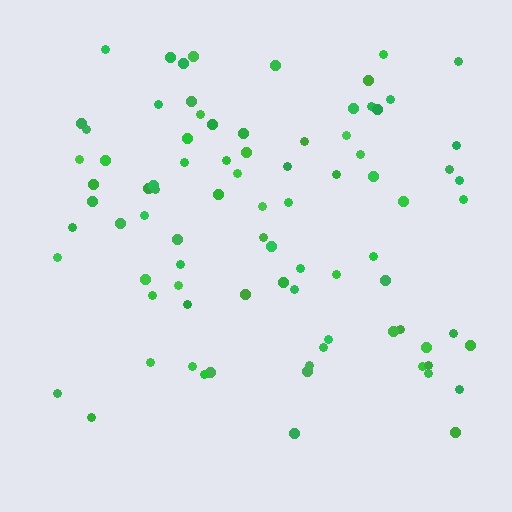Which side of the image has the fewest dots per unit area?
The bottom.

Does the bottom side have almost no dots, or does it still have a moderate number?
Still a moderate number, just noticeably fewer than the top.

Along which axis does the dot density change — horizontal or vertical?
Vertical.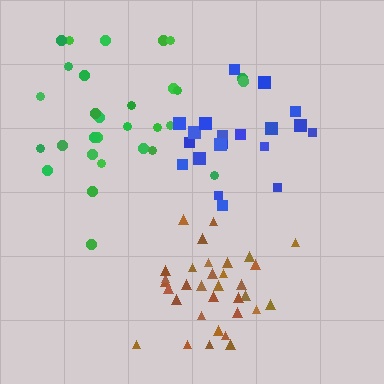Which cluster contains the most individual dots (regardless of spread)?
Brown (33).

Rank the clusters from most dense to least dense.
brown, blue, green.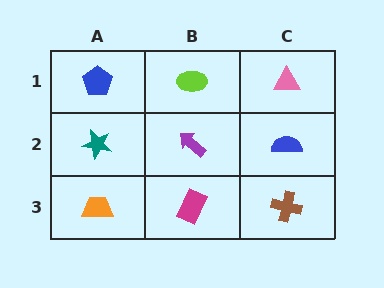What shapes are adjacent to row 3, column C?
A blue semicircle (row 2, column C), a magenta rectangle (row 3, column B).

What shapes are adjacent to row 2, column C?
A pink triangle (row 1, column C), a brown cross (row 3, column C), a purple arrow (row 2, column B).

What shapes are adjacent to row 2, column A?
A blue pentagon (row 1, column A), an orange trapezoid (row 3, column A), a purple arrow (row 2, column B).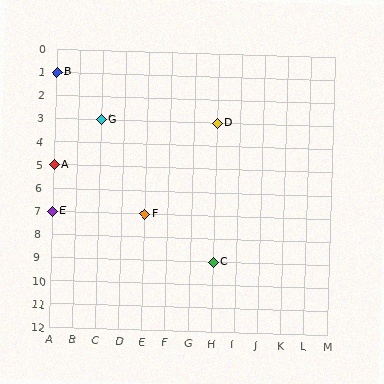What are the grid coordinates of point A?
Point A is at grid coordinates (A, 5).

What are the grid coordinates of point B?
Point B is at grid coordinates (A, 1).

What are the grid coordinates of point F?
Point F is at grid coordinates (E, 7).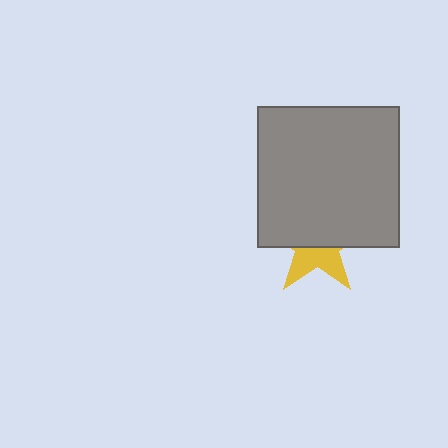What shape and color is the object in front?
The object in front is a gray square.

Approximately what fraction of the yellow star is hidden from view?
Roughly 60% of the yellow star is hidden behind the gray square.